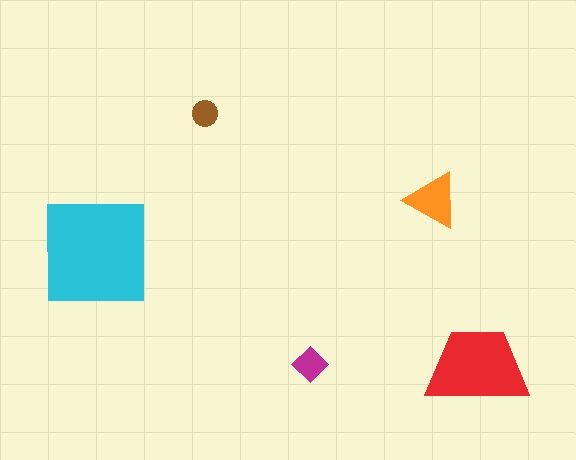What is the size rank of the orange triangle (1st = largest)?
3rd.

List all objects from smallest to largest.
The brown circle, the magenta diamond, the orange triangle, the red trapezoid, the cyan square.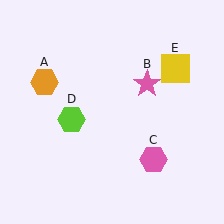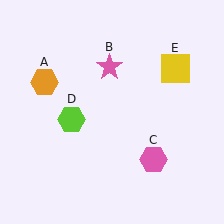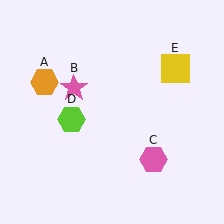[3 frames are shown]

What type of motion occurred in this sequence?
The pink star (object B) rotated counterclockwise around the center of the scene.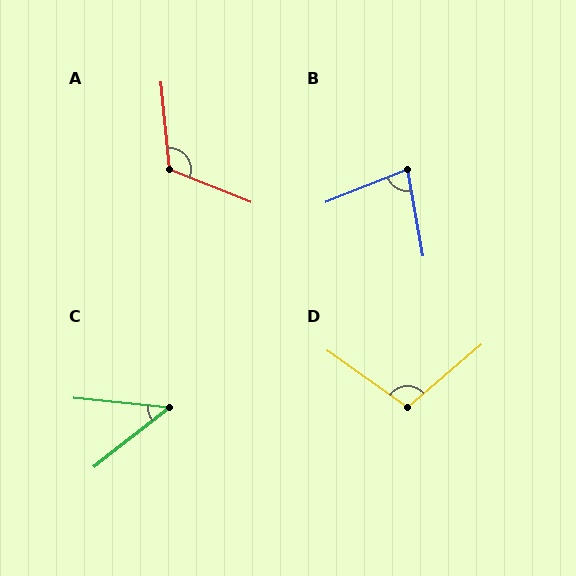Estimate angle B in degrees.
Approximately 78 degrees.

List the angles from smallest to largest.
C (44°), B (78°), D (104°), A (118°).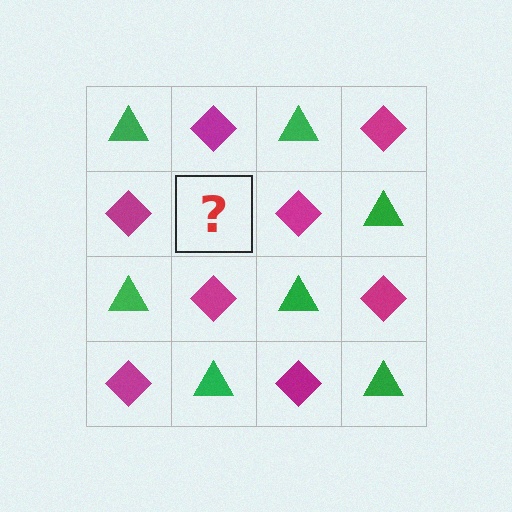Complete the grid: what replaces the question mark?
The question mark should be replaced with a green triangle.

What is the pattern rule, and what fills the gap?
The rule is that it alternates green triangle and magenta diamond in a checkerboard pattern. The gap should be filled with a green triangle.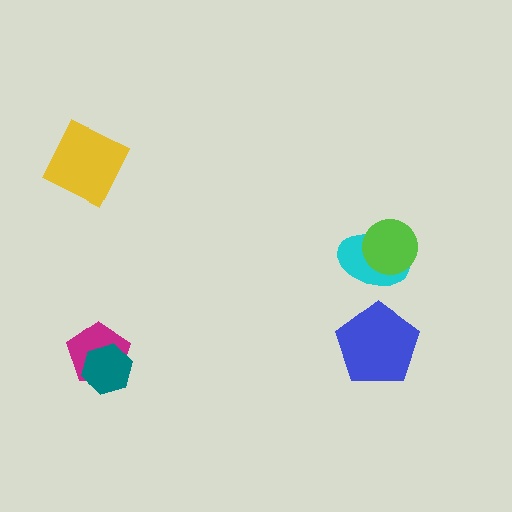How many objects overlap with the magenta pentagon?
1 object overlaps with the magenta pentagon.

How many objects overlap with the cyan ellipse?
1 object overlaps with the cyan ellipse.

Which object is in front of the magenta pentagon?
The teal hexagon is in front of the magenta pentagon.